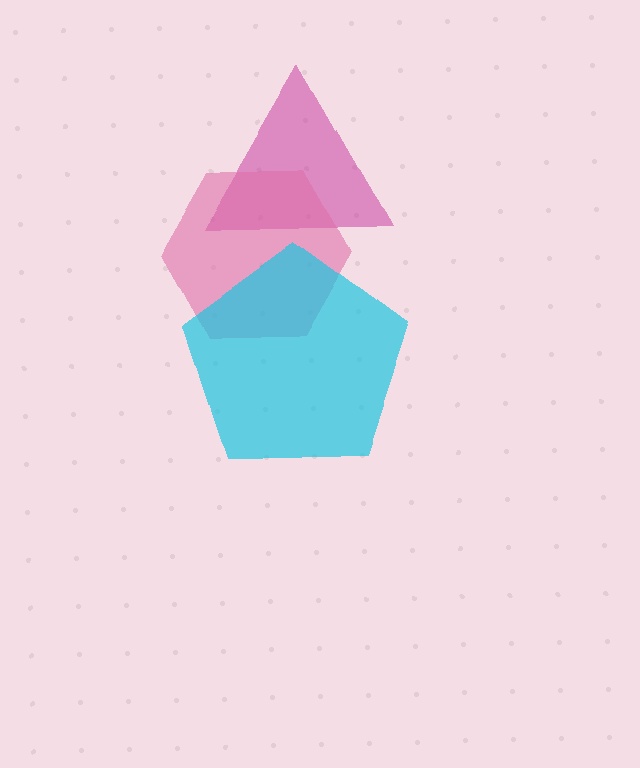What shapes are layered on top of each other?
The layered shapes are: a magenta triangle, a pink hexagon, a cyan pentagon.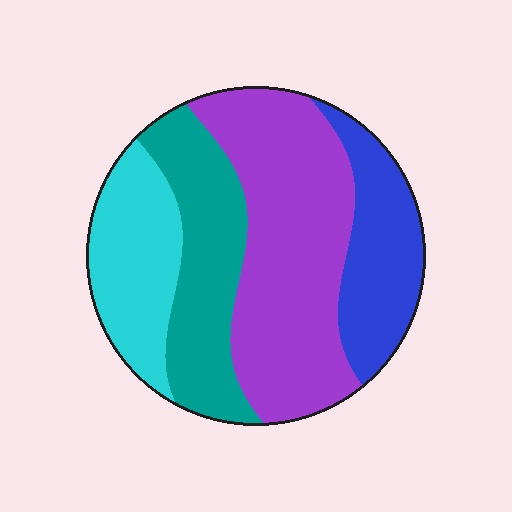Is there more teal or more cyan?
Teal.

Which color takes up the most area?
Purple, at roughly 40%.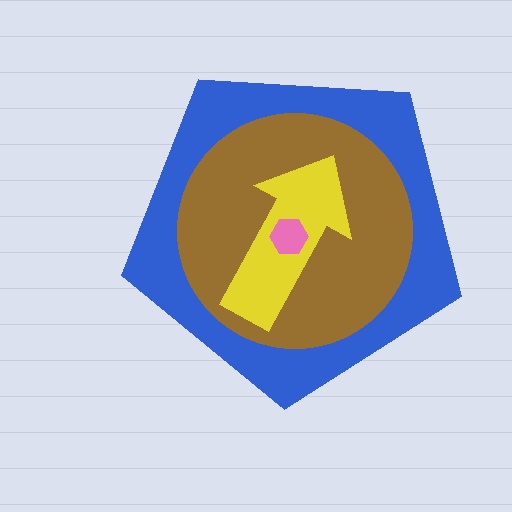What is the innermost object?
The pink hexagon.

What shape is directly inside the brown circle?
The yellow arrow.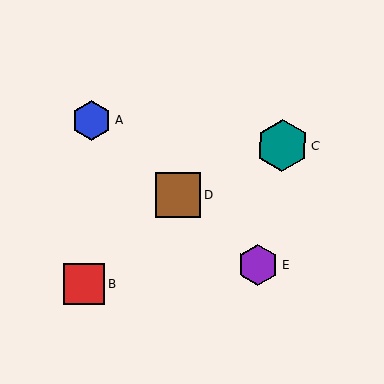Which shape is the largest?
The teal hexagon (labeled C) is the largest.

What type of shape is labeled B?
Shape B is a red square.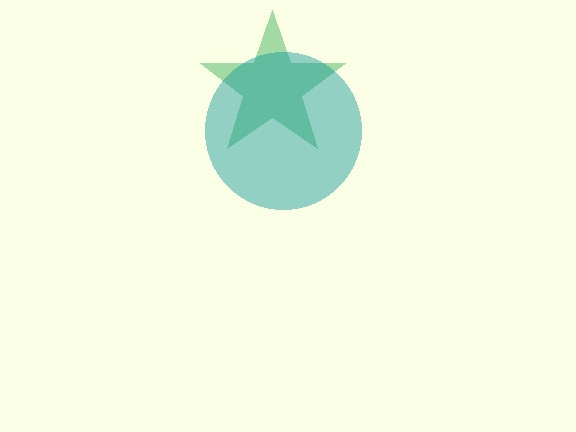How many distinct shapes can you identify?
There are 2 distinct shapes: a green star, a teal circle.